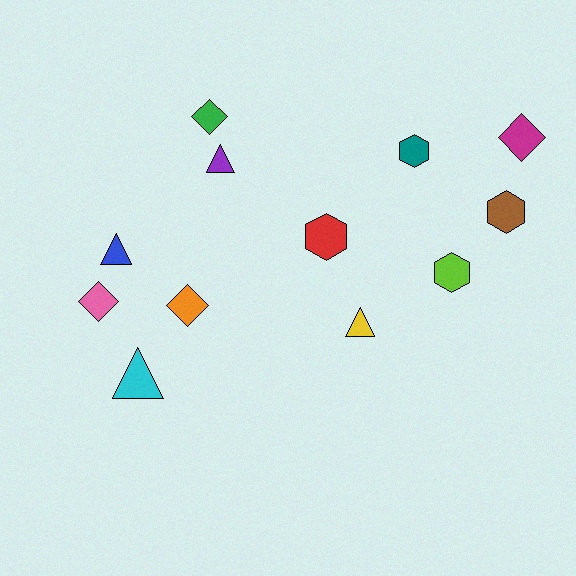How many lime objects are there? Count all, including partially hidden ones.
There is 1 lime object.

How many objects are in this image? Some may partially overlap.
There are 12 objects.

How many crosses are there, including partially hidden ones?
There are no crosses.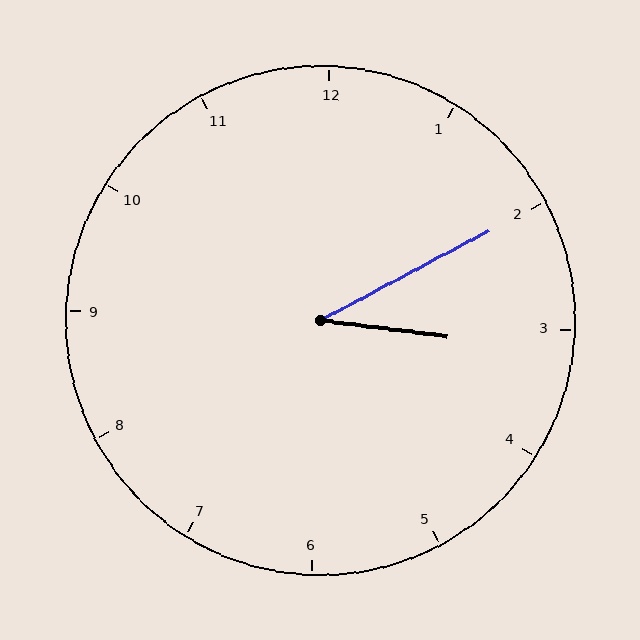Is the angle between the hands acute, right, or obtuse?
It is acute.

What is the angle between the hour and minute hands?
Approximately 35 degrees.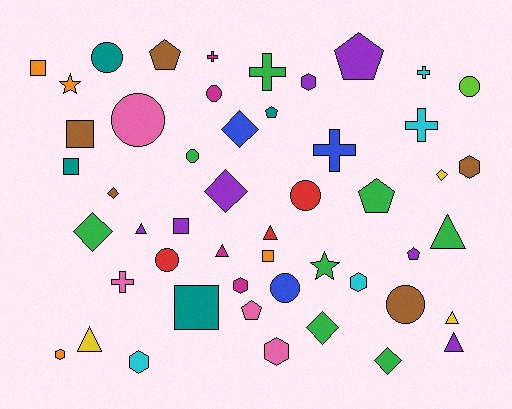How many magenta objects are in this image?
There are 4 magenta objects.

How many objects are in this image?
There are 50 objects.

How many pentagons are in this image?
There are 6 pentagons.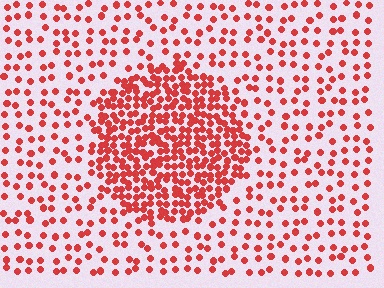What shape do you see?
I see a circle.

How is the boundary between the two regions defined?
The boundary is defined by a change in element density (approximately 2.6x ratio). All elements are the same color, size, and shape.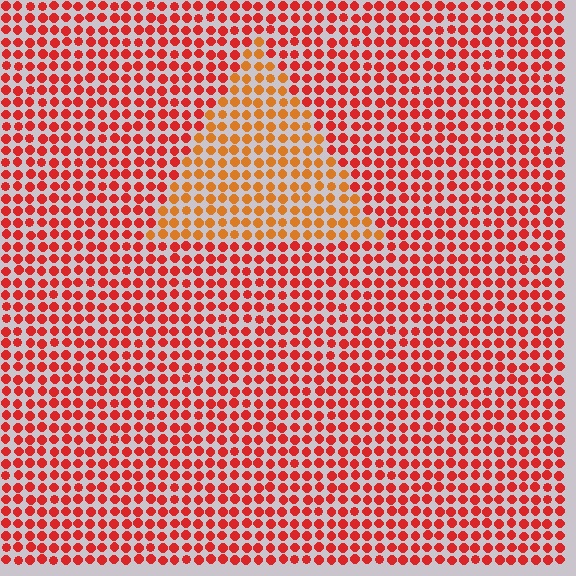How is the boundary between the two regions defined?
The boundary is defined purely by a slight shift in hue (about 30 degrees). Spacing, size, and orientation are identical on both sides.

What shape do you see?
I see a triangle.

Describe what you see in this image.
The image is filled with small red elements in a uniform arrangement. A triangle-shaped region is visible where the elements are tinted to a slightly different hue, forming a subtle color boundary.